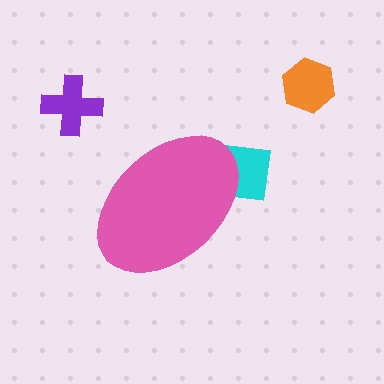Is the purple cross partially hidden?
No, the purple cross is fully visible.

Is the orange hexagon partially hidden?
No, the orange hexagon is fully visible.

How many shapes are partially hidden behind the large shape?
1 shape is partially hidden.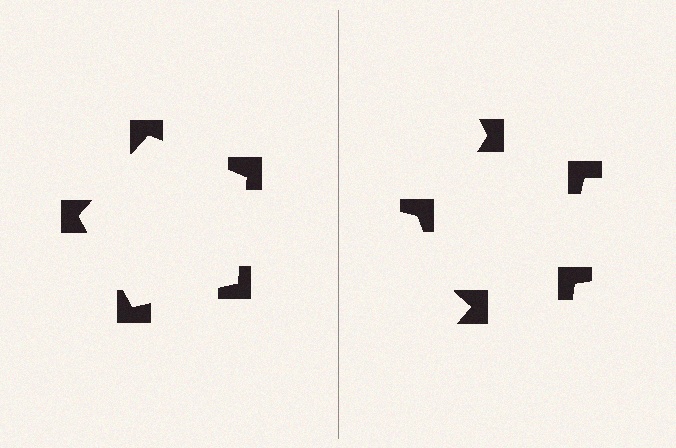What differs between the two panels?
The notched squares are positioned identically on both sides; only the wedge orientations differ. On the left they align to a pentagon; on the right they are misaligned.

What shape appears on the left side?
An illusory pentagon.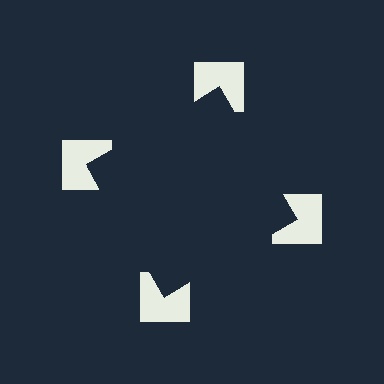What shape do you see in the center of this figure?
An illusory square — its edges are inferred from the aligned wedge cuts in the notched squares, not physically drawn.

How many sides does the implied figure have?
4 sides.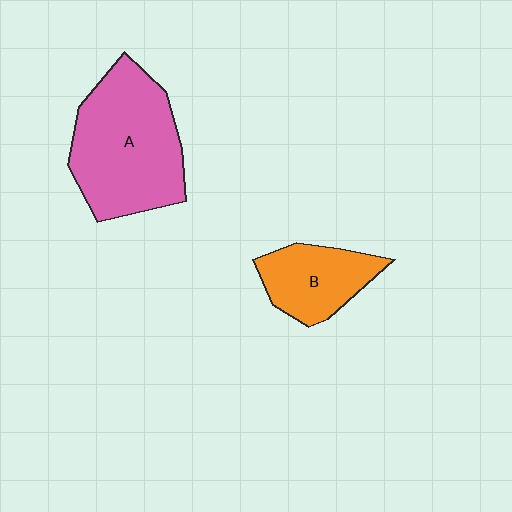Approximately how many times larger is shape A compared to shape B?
Approximately 2.0 times.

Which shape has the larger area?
Shape A (pink).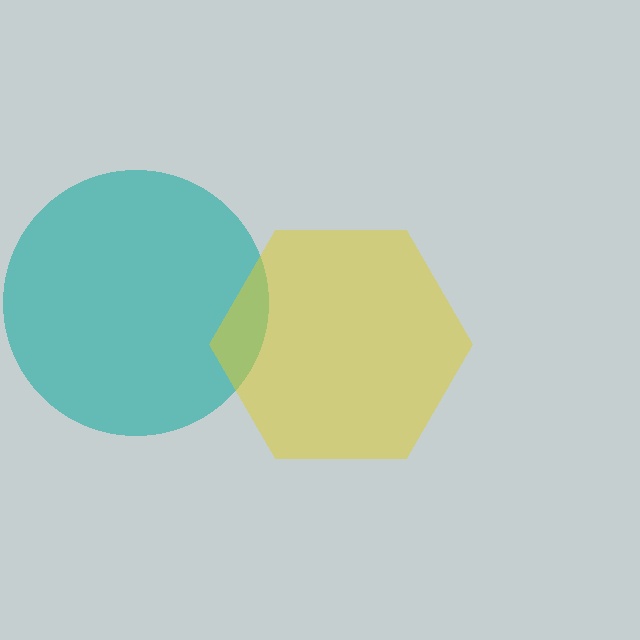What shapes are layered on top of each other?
The layered shapes are: a teal circle, a yellow hexagon.